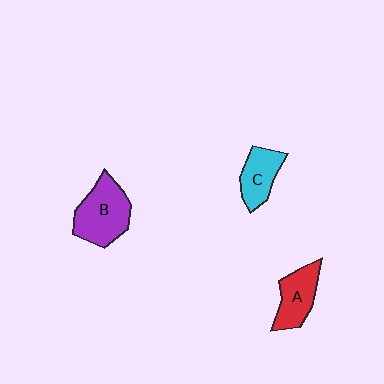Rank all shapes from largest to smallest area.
From largest to smallest: B (purple), A (red), C (cyan).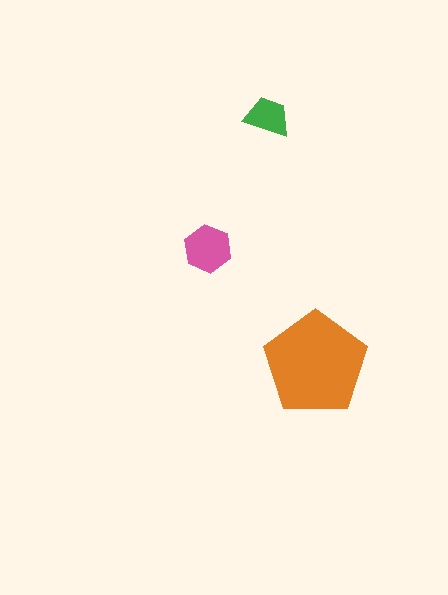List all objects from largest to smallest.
The orange pentagon, the pink hexagon, the green trapezoid.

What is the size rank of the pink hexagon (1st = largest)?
2nd.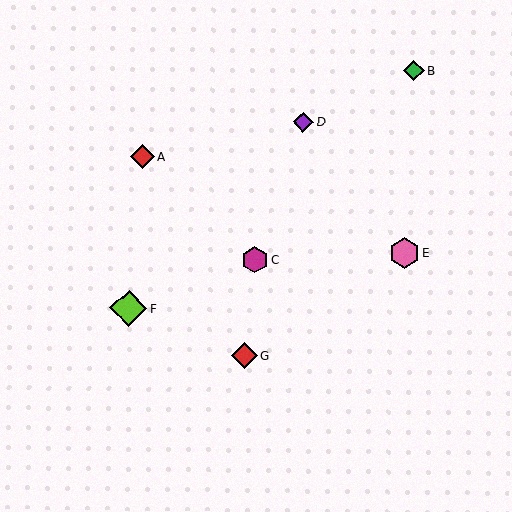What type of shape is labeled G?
Shape G is a red diamond.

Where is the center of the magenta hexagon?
The center of the magenta hexagon is at (255, 260).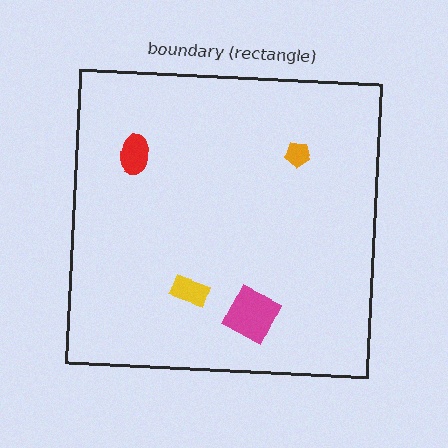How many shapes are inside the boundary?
4 inside, 0 outside.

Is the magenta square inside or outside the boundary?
Inside.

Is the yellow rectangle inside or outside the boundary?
Inside.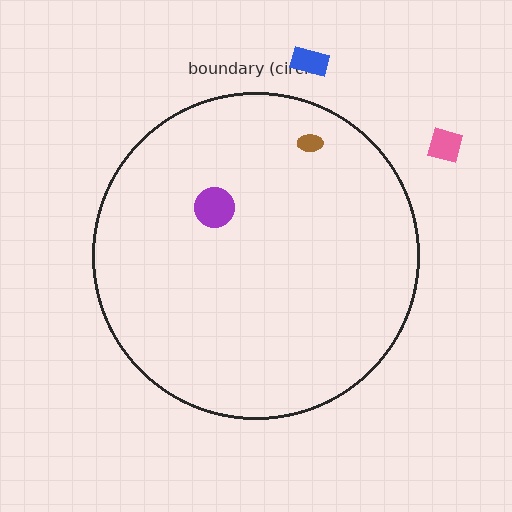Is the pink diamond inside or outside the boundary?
Outside.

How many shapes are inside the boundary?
2 inside, 2 outside.